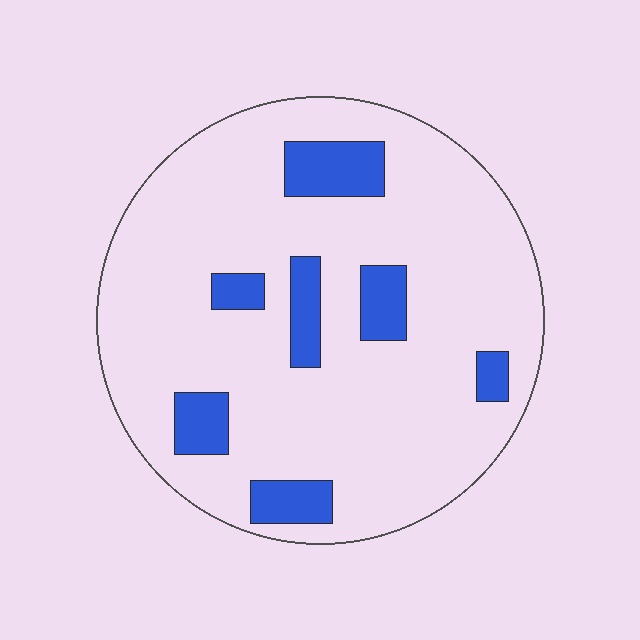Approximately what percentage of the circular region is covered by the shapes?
Approximately 15%.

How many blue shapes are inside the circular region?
7.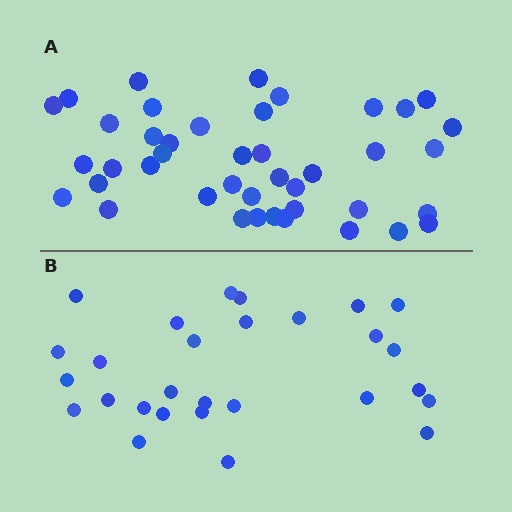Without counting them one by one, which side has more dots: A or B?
Region A (the top region) has more dots.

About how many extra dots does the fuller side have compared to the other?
Region A has approximately 15 more dots than region B.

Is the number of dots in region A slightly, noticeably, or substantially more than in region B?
Region A has substantially more. The ratio is roughly 1.5 to 1.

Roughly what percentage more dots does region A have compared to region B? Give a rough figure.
About 50% more.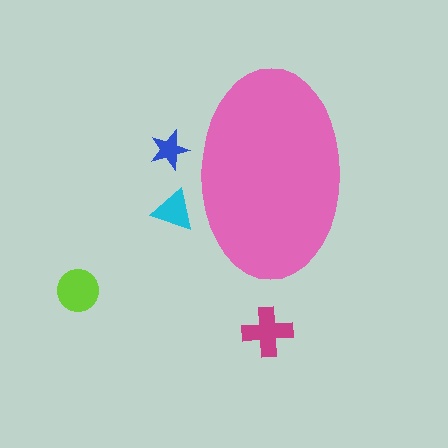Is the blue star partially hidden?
Yes, the blue star is partially hidden behind the pink ellipse.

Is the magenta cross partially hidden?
No, the magenta cross is fully visible.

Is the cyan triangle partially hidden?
Yes, the cyan triangle is partially hidden behind the pink ellipse.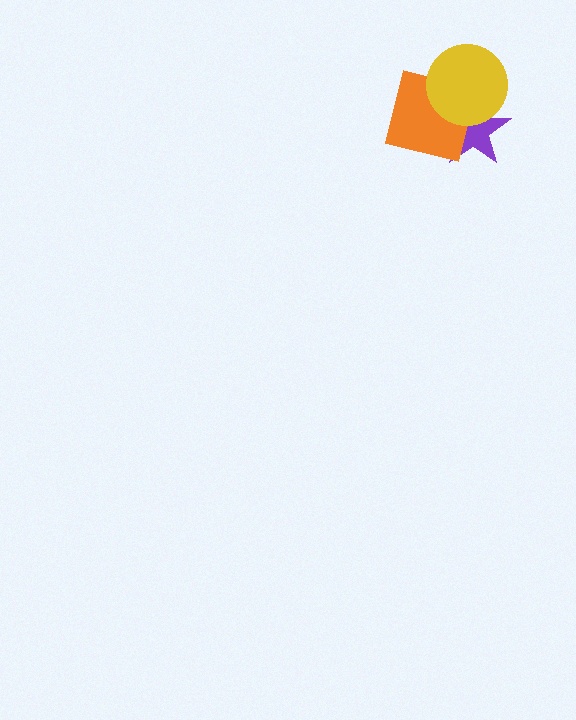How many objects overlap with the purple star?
2 objects overlap with the purple star.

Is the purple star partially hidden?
Yes, it is partially covered by another shape.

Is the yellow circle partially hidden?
No, no other shape covers it.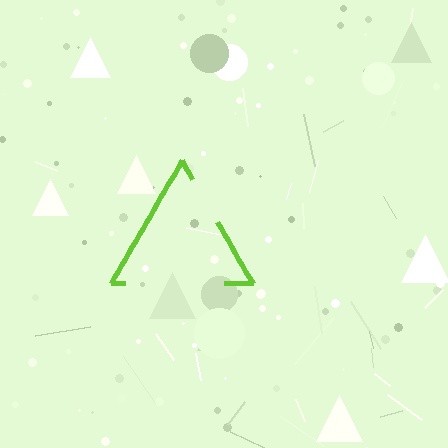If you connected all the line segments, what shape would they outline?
They would outline a triangle.